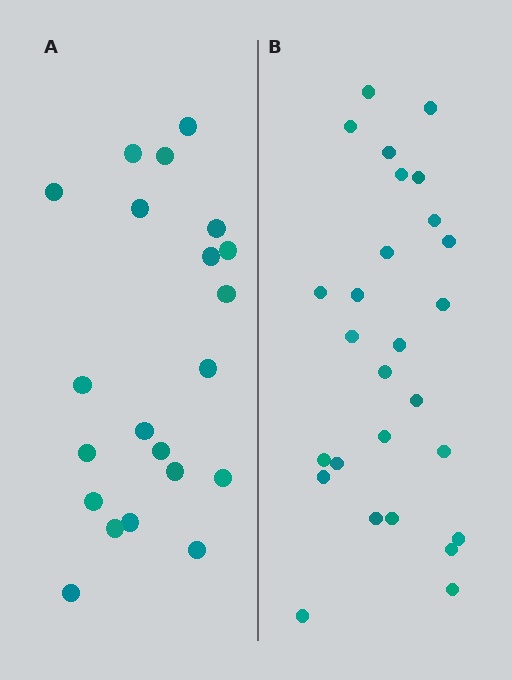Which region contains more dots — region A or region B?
Region B (the right region) has more dots.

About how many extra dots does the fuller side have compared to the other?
Region B has about 6 more dots than region A.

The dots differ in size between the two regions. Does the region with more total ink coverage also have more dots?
No. Region A has more total ink coverage because its dots are larger, but region B actually contains more individual dots. Total area can be misleading — the number of items is what matters here.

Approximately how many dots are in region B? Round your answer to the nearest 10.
About 30 dots. (The exact count is 27, which rounds to 30.)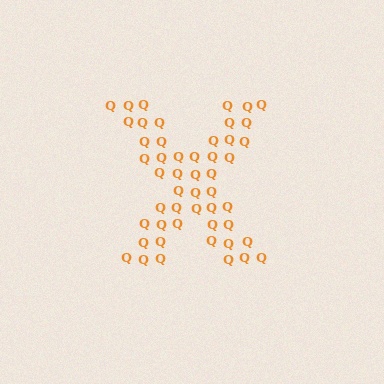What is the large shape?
The large shape is the letter X.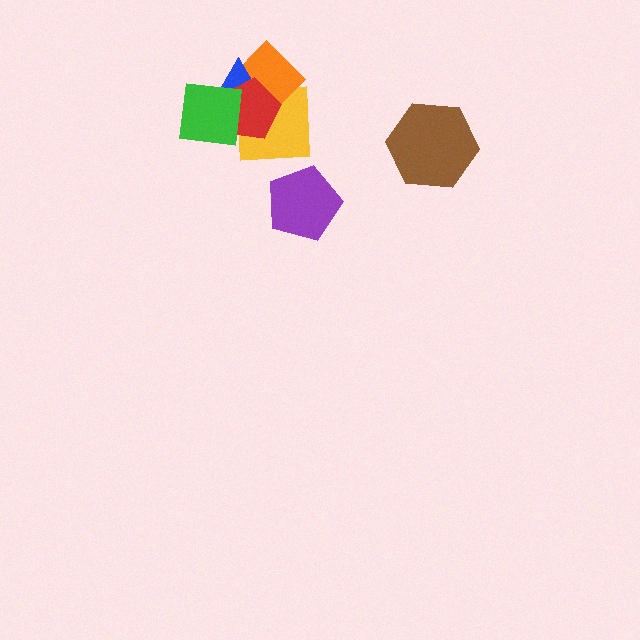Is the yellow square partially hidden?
Yes, it is partially covered by another shape.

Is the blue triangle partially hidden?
Yes, it is partially covered by another shape.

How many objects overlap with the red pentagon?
4 objects overlap with the red pentagon.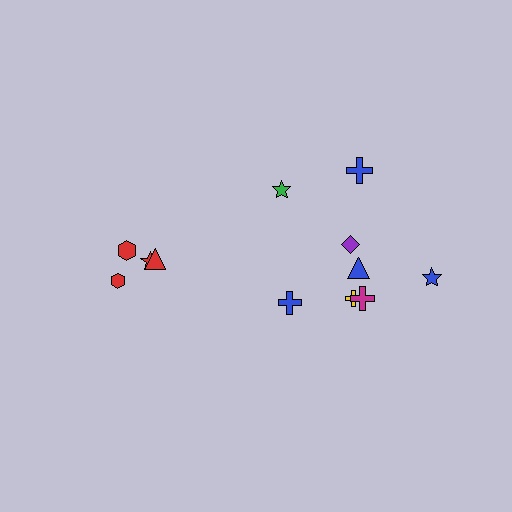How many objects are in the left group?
There are 4 objects.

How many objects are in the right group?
There are 8 objects.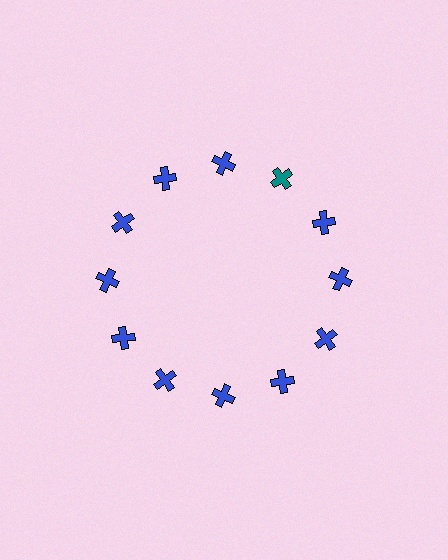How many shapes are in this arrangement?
There are 12 shapes arranged in a ring pattern.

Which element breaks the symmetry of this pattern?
The teal cross at roughly the 1 o'clock position breaks the symmetry. All other shapes are blue crosses.